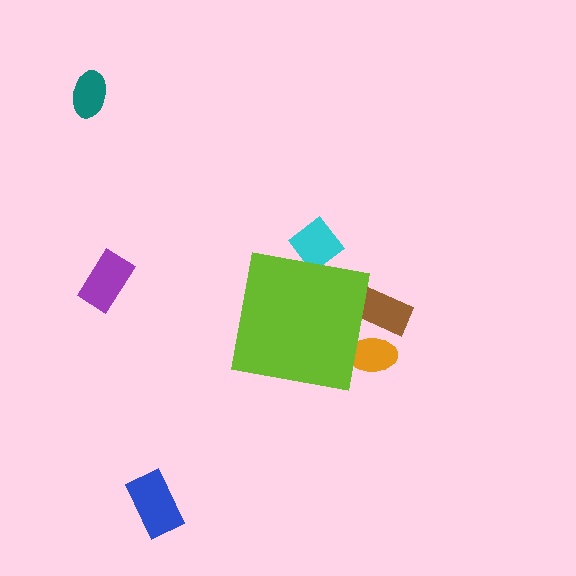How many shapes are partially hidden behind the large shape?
3 shapes are partially hidden.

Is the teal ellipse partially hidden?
No, the teal ellipse is fully visible.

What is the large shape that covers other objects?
A lime square.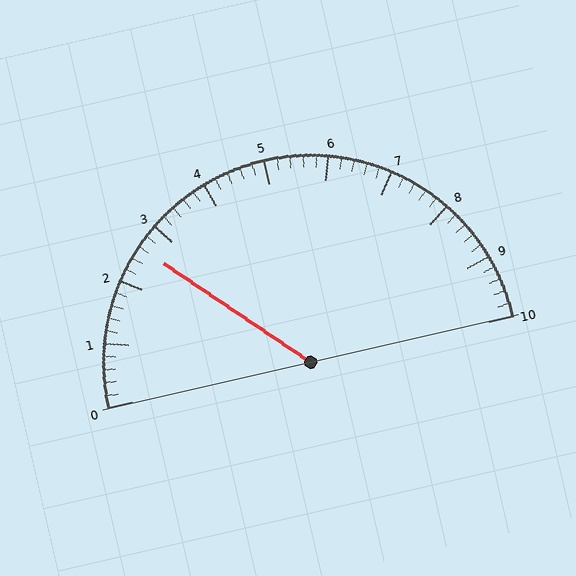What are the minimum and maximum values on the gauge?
The gauge ranges from 0 to 10.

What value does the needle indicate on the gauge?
The needle indicates approximately 2.6.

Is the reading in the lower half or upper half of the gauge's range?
The reading is in the lower half of the range (0 to 10).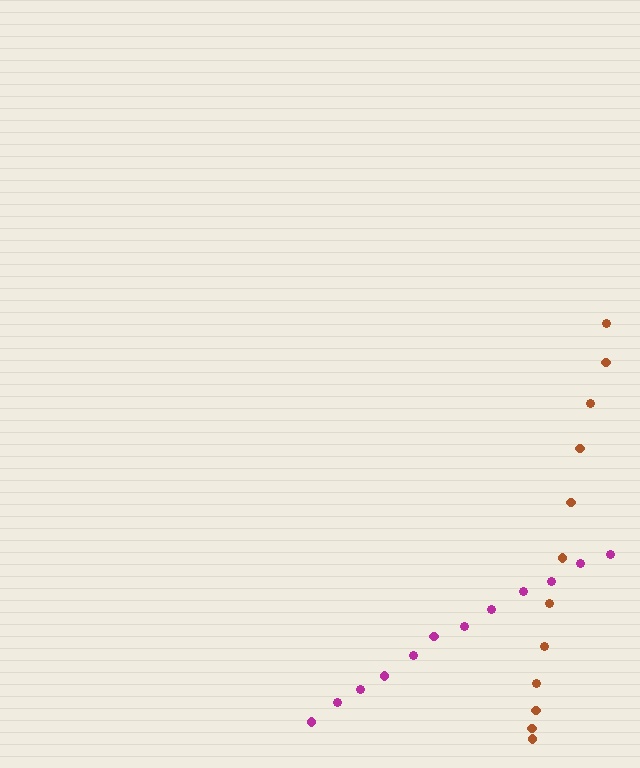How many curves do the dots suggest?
There are 2 distinct paths.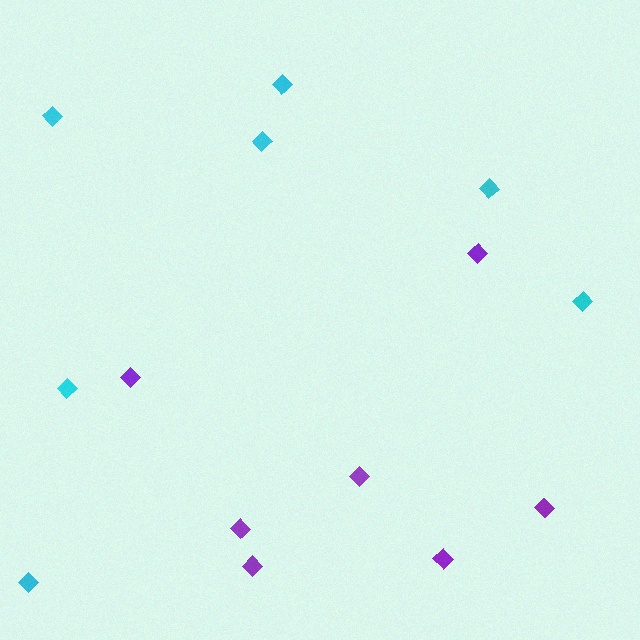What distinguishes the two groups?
There are 2 groups: one group of purple diamonds (7) and one group of cyan diamonds (7).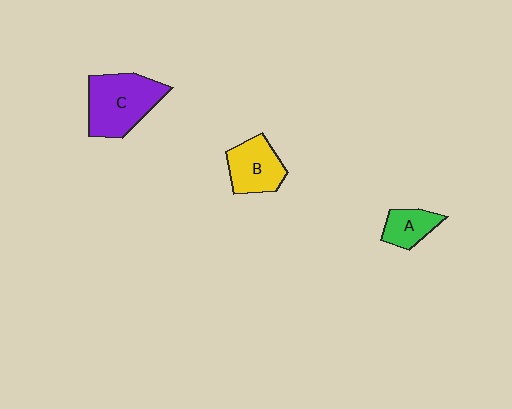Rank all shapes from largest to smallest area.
From largest to smallest: C (purple), B (yellow), A (green).